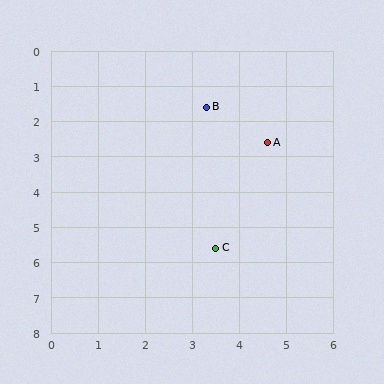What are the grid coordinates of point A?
Point A is at approximately (4.6, 2.6).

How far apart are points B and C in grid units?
Points B and C are about 4.0 grid units apart.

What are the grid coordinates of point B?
Point B is at approximately (3.3, 1.6).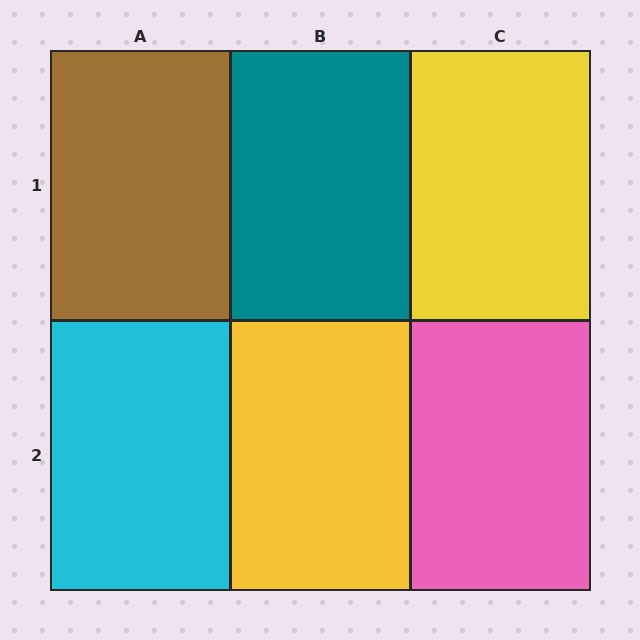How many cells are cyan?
1 cell is cyan.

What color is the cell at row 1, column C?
Yellow.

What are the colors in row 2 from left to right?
Cyan, yellow, pink.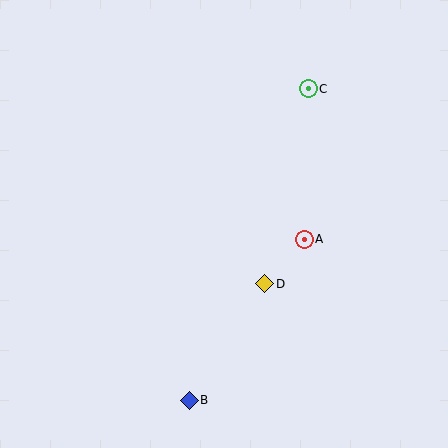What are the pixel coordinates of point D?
Point D is at (265, 284).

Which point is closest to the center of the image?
Point D at (265, 284) is closest to the center.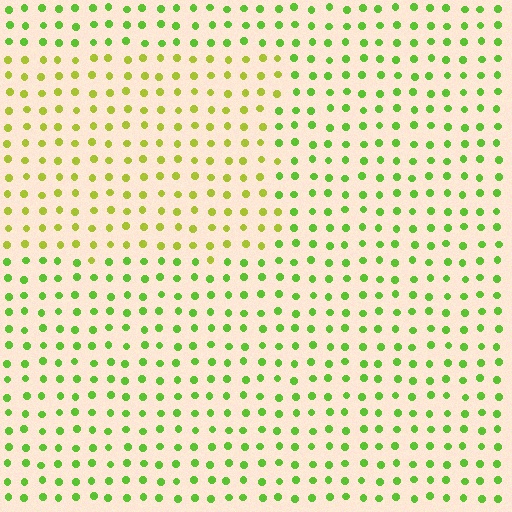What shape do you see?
I see a rectangle.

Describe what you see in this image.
The image is filled with small lime elements in a uniform arrangement. A rectangle-shaped region is visible where the elements are tinted to a slightly different hue, forming a subtle color boundary.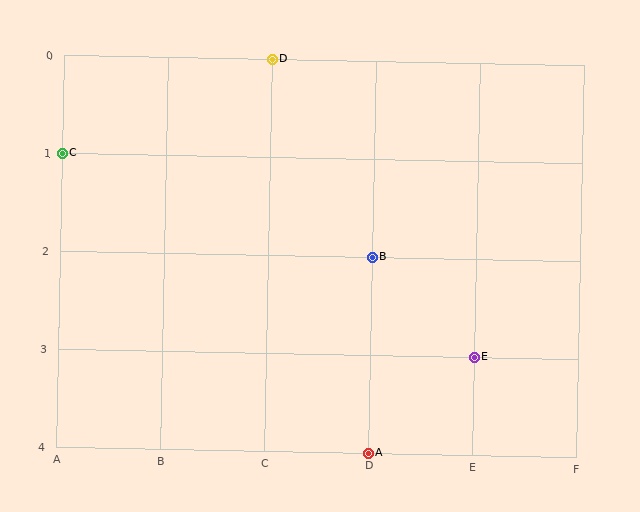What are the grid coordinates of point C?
Point C is at grid coordinates (A, 1).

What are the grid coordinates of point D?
Point D is at grid coordinates (C, 0).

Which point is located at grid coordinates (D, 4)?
Point A is at (D, 4).